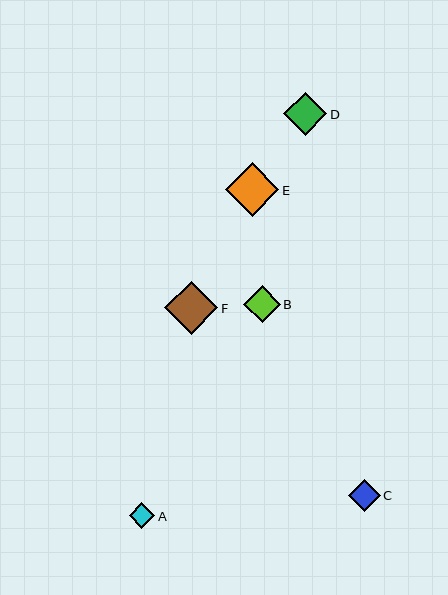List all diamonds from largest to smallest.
From largest to smallest: E, F, D, B, C, A.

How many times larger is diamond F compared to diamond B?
Diamond F is approximately 1.4 times the size of diamond B.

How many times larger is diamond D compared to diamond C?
Diamond D is approximately 1.3 times the size of diamond C.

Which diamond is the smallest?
Diamond A is the smallest with a size of approximately 26 pixels.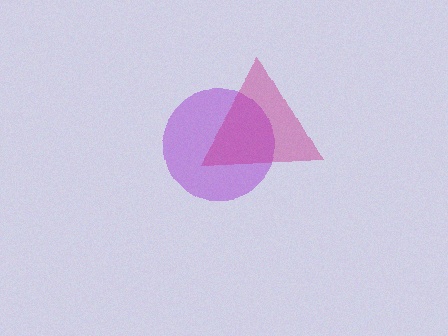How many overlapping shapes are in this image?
There are 2 overlapping shapes in the image.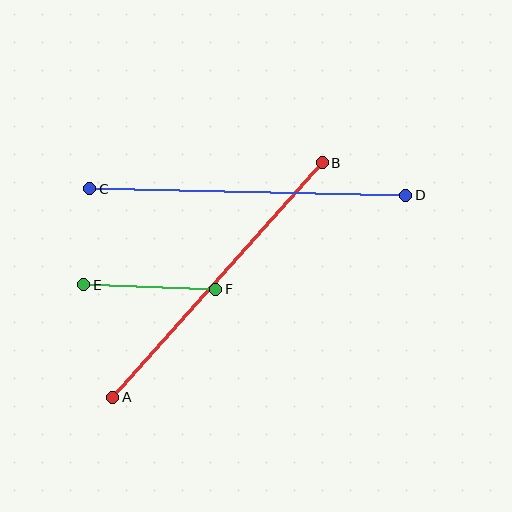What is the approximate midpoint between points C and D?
The midpoint is at approximately (248, 192) pixels.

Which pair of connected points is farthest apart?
Points C and D are farthest apart.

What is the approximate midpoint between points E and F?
The midpoint is at approximately (150, 287) pixels.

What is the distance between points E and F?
The distance is approximately 132 pixels.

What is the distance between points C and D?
The distance is approximately 316 pixels.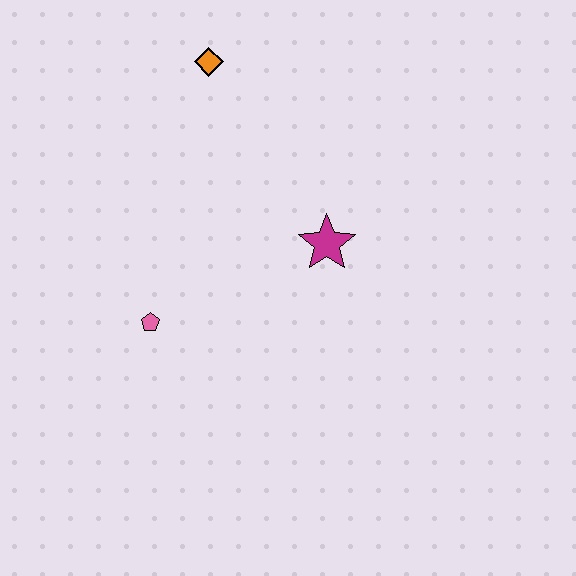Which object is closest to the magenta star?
The pink pentagon is closest to the magenta star.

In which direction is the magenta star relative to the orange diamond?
The magenta star is below the orange diamond.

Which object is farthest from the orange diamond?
The pink pentagon is farthest from the orange diamond.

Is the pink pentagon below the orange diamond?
Yes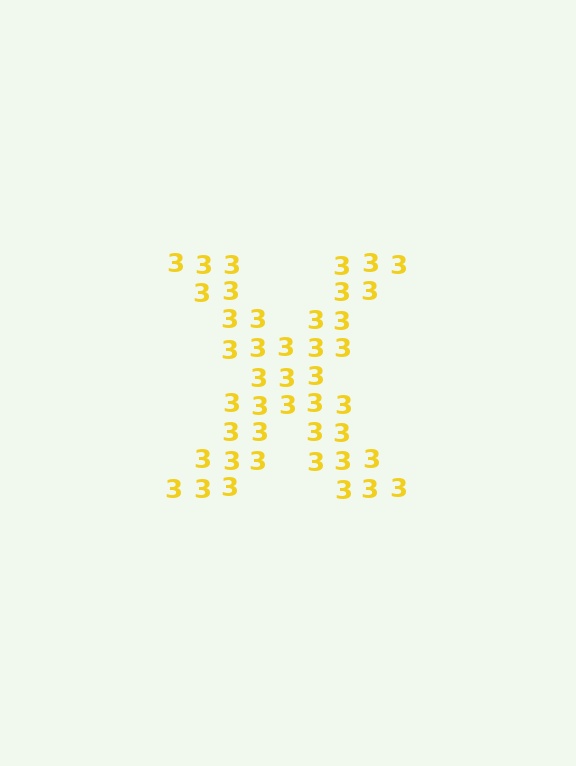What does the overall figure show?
The overall figure shows the letter X.